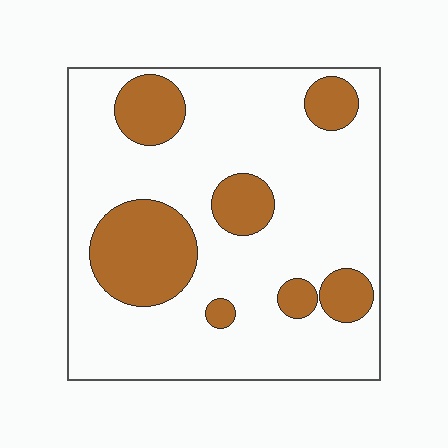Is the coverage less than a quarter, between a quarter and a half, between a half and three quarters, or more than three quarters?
Less than a quarter.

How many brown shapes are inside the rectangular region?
7.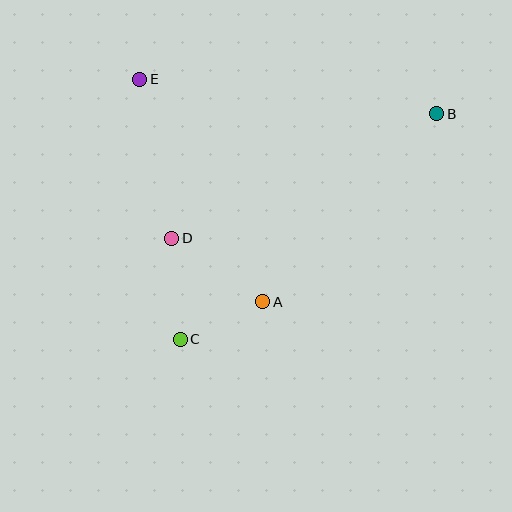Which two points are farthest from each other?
Points B and C are farthest from each other.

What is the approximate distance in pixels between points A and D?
The distance between A and D is approximately 111 pixels.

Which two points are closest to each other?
Points A and C are closest to each other.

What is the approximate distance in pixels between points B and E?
The distance between B and E is approximately 299 pixels.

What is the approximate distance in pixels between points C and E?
The distance between C and E is approximately 263 pixels.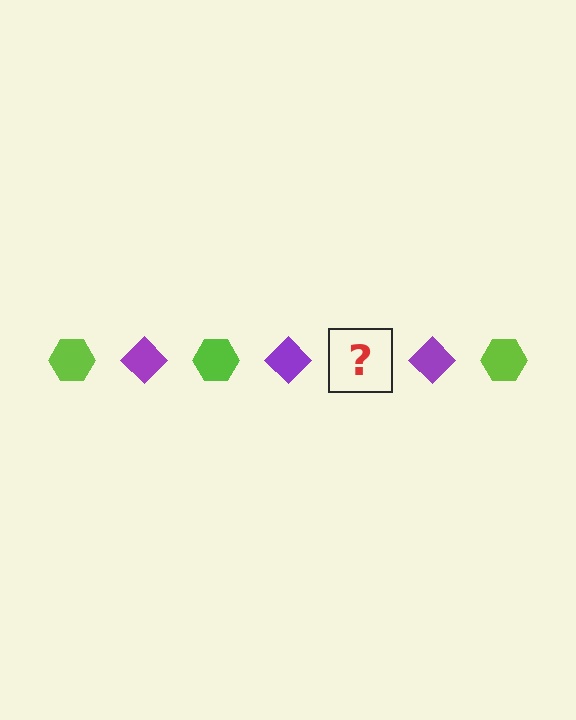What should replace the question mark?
The question mark should be replaced with a lime hexagon.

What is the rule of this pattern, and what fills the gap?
The rule is that the pattern alternates between lime hexagon and purple diamond. The gap should be filled with a lime hexagon.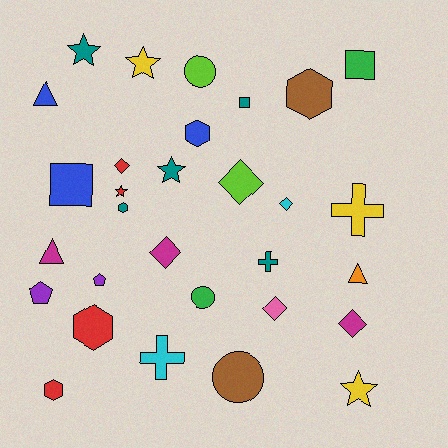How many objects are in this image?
There are 30 objects.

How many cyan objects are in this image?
There are 2 cyan objects.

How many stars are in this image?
There are 5 stars.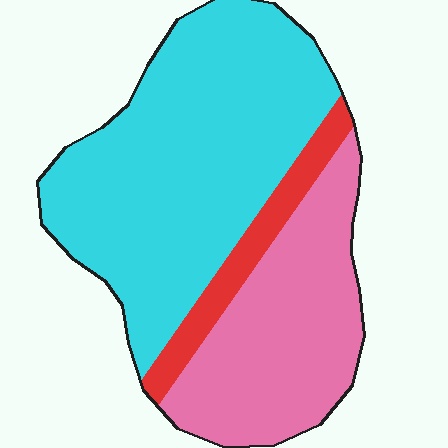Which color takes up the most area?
Cyan, at roughly 55%.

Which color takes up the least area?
Red, at roughly 10%.